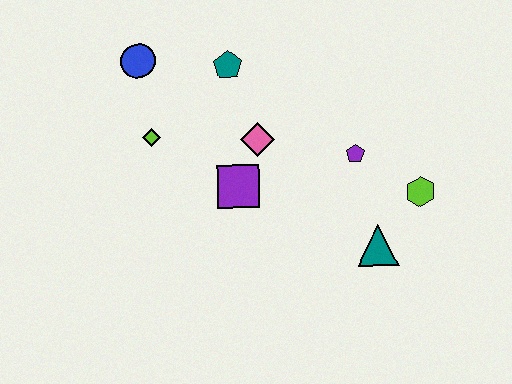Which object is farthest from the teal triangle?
The blue circle is farthest from the teal triangle.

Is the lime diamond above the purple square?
Yes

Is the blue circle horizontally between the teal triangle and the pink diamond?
No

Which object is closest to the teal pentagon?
The pink diamond is closest to the teal pentagon.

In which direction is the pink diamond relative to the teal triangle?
The pink diamond is to the left of the teal triangle.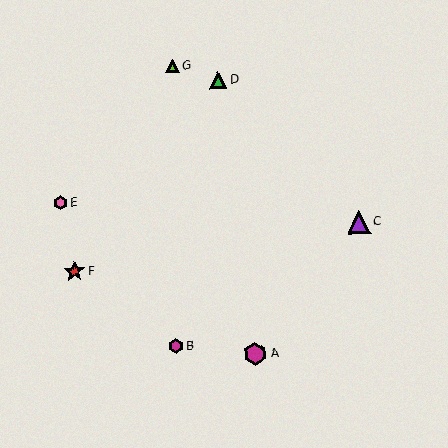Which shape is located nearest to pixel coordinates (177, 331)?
The magenta hexagon (labeled B) at (176, 346) is nearest to that location.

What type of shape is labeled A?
Shape A is a magenta hexagon.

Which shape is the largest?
The magenta hexagon (labeled A) is the largest.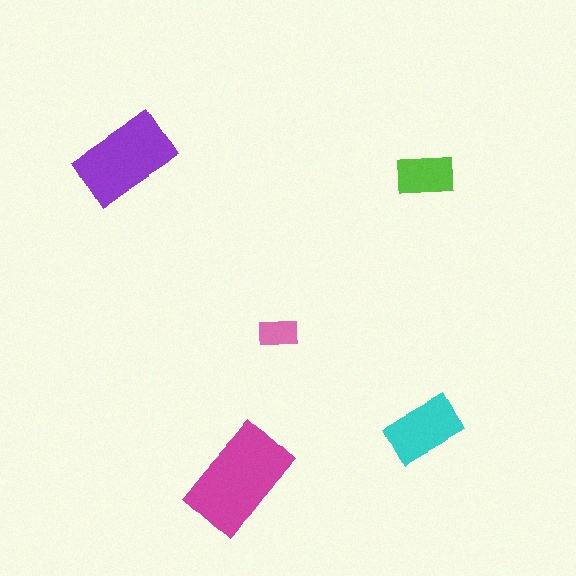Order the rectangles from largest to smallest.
the magenta one, the purple one, the cyan one, the lime one, the pink one.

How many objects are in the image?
There are 5 objects in the image.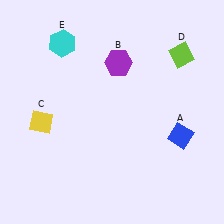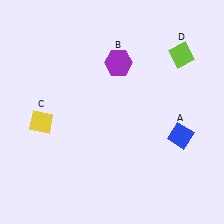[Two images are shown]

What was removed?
The cyan hexagon (E) was removed in Image 2.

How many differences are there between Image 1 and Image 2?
There is 1 difference between the two images.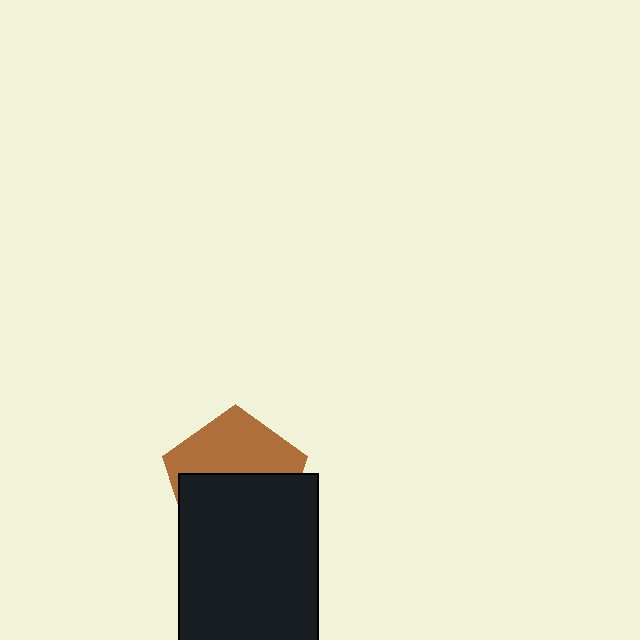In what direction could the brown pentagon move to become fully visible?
The brown pentagon could move up. That would shift it out from behind the black rectangle entirely.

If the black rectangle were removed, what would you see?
You would see the complete brown pentagon.